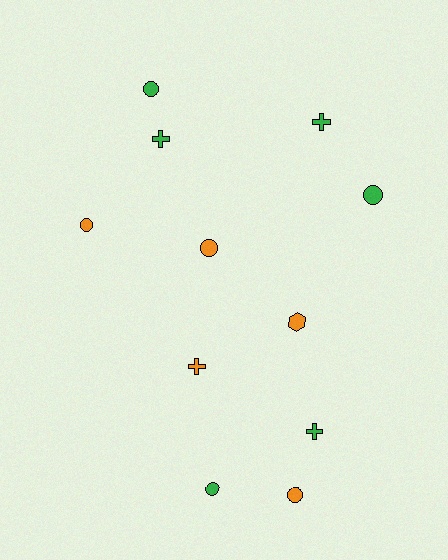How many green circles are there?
There are 3 green circles.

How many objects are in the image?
There are 11 objects.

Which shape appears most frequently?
Circle, with 6 objects.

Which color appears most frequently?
Green, with 6 objects.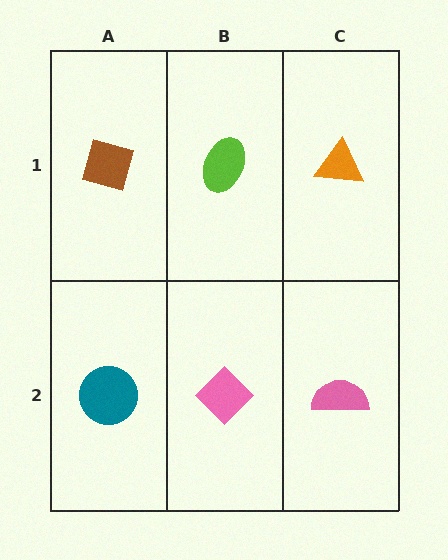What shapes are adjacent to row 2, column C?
An orange triangle (row 1, column C), a pink diamond (row 2, column B).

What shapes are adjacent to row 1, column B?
A pink diamond (row 2, column B), a brown diamond (row 1, column A), an orange triangle (row 1, column C).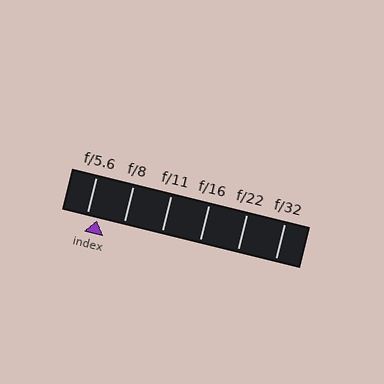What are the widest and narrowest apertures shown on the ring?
The widest aperture shown is f/5.6 and the narrowest is f/32.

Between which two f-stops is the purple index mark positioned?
The index mark is between f/5.6 and f/8.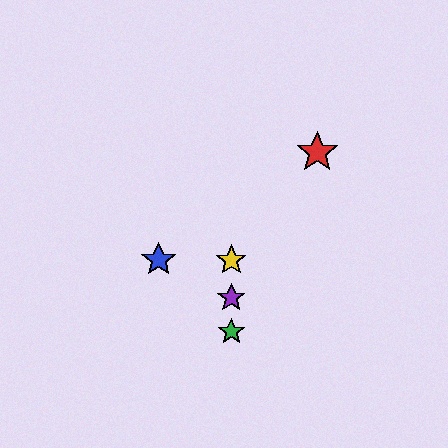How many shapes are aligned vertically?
3 shapes (the green star, the yellow star, the purple star) are aligned vertically.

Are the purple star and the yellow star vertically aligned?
Yes, both are at x≈231.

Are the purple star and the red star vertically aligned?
No, the purple star is at x≈231 and the red star is at x≈317.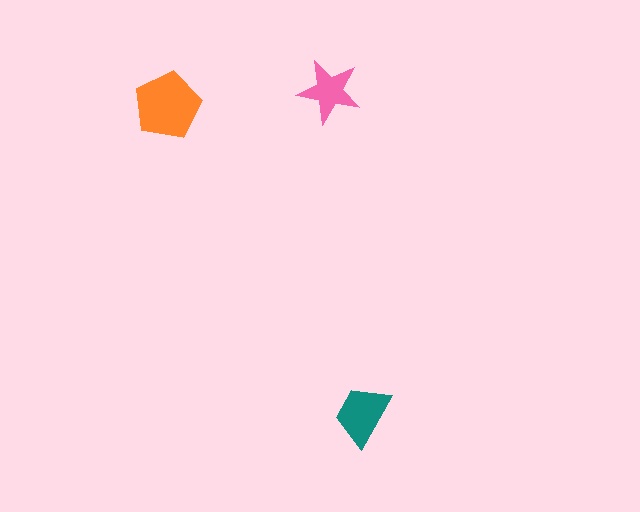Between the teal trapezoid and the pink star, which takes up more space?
The teal trapezoid.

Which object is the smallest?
The pink star.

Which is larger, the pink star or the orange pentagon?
The orange pentagon.